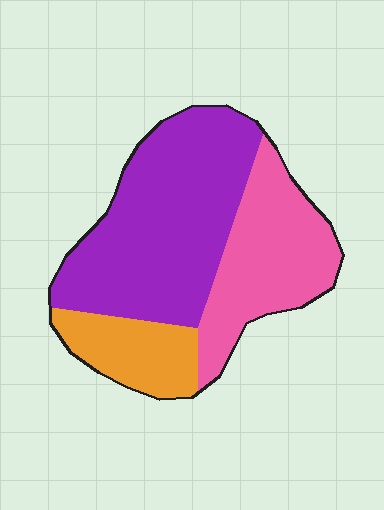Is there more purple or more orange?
Purple.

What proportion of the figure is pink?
Pink takes up between a quarter and a half of the figure.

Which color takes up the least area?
Orange, at roughly 15%.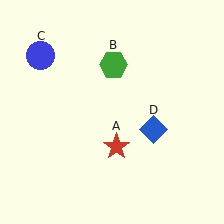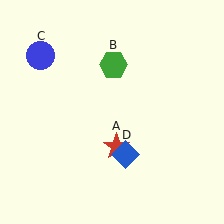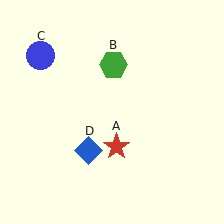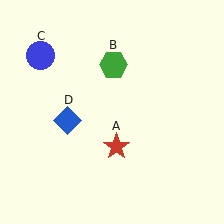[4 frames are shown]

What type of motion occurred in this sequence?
The blue diamond (object D) rotated clockwise around the center of the scene.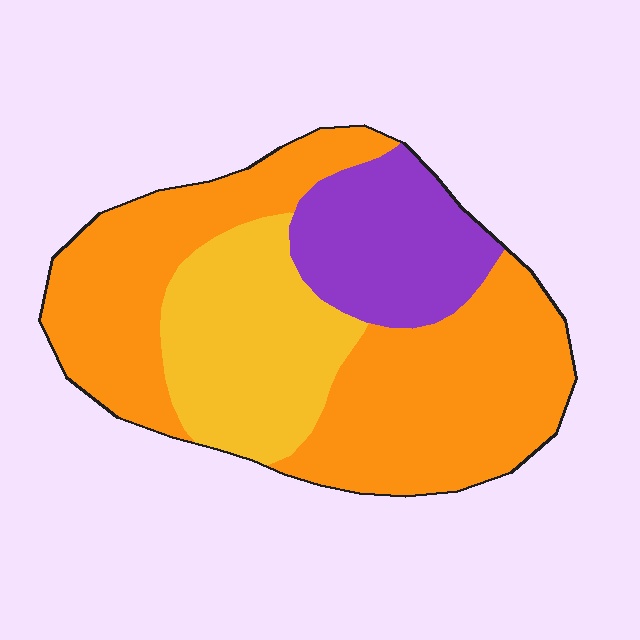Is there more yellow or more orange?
Orange.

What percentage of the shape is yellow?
Yellow takes up about one quarter (1/4) of the shape.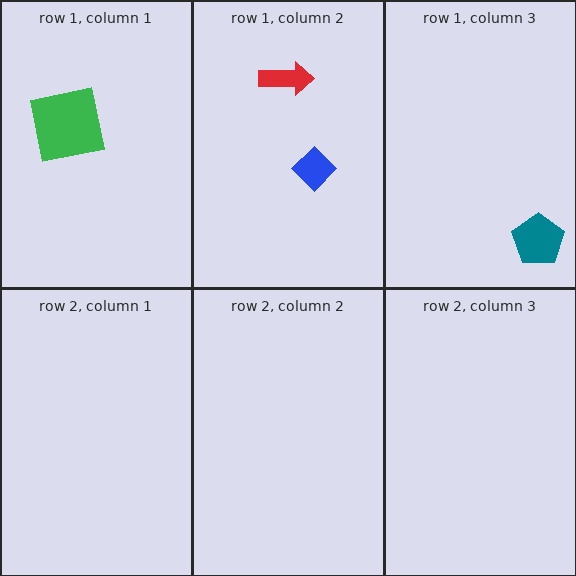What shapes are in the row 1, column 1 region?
The green square.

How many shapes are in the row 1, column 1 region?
1.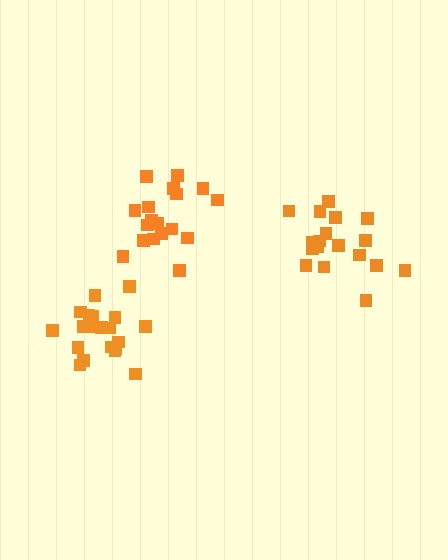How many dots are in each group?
Group 1: 18 dots, Group 2: 18 dots, Group 3: 20 dots (56 total).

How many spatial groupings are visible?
There are 3 spatial groupings.